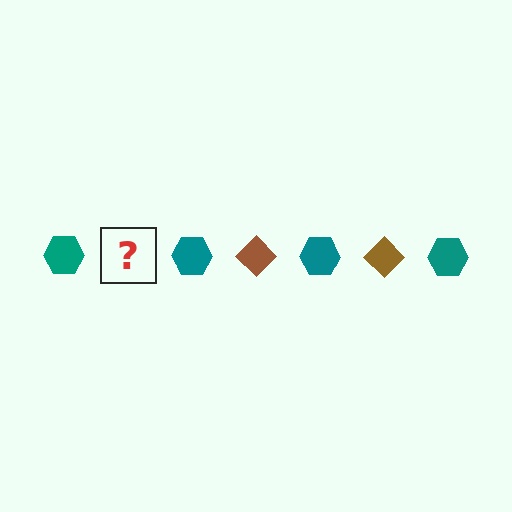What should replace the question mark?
The question mark should be replaced with a brown diamond.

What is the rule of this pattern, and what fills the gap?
The rule is that the pattern alternates between teal hexagon and brown diamond. The gap should be filled with a brown diamond.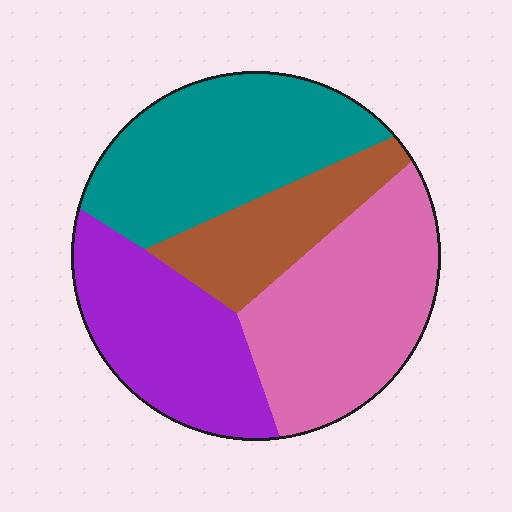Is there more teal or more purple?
Teal.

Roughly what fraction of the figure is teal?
Teal takes up about one third (1/3) of the figure.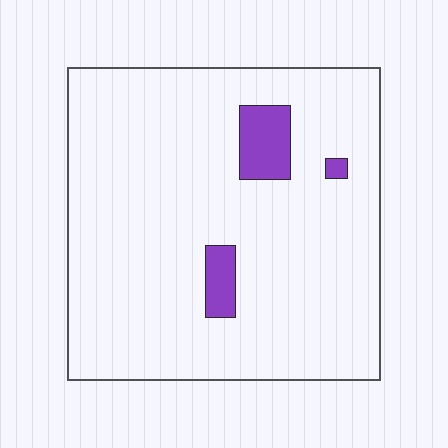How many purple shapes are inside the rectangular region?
3.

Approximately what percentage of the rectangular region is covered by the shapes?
Approximately 5%.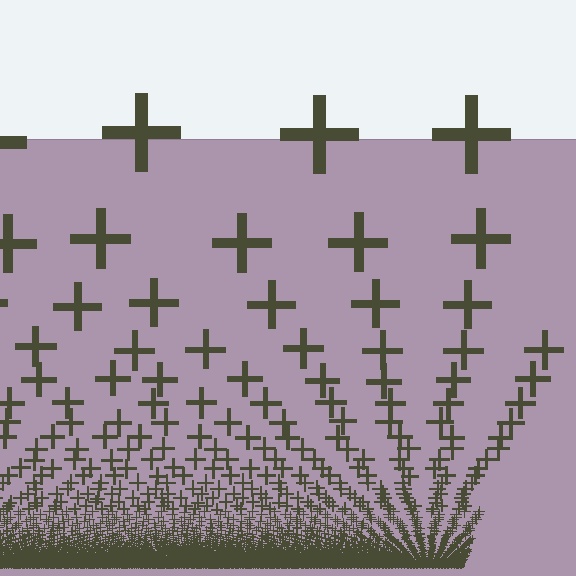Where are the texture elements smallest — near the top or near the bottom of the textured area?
Near the bottom.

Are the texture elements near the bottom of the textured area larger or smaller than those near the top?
Smaller. The gradient is inverted — elements near the bottom are smaller and denser.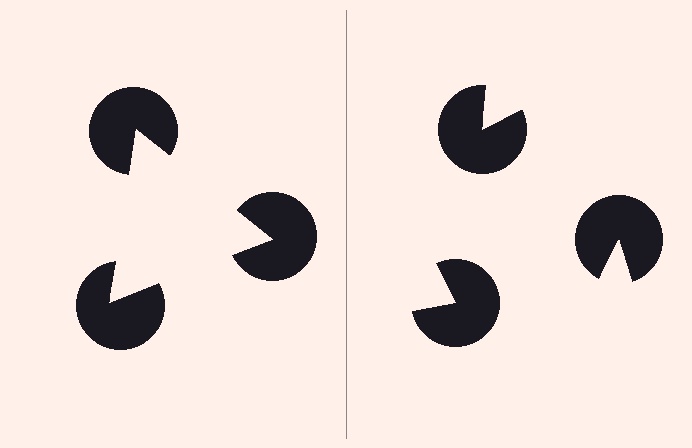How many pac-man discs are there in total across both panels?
6 — 3 on each side.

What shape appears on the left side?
An illusory triangle.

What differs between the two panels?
The pac-man discs are positioned identically on both sides; only the wedge orientations differ. On the left they align to a triangle; on the right they are misaligned.